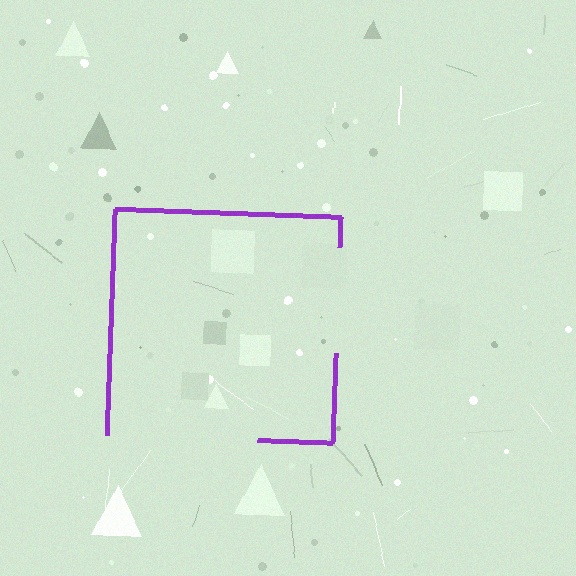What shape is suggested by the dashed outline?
The dashed outline suggests a square.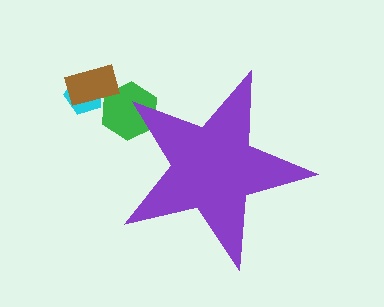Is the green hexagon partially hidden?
Yes, the green hexagon is partially hidden behind the purple star.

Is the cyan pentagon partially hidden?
No, the cyan pentagon is fully visible.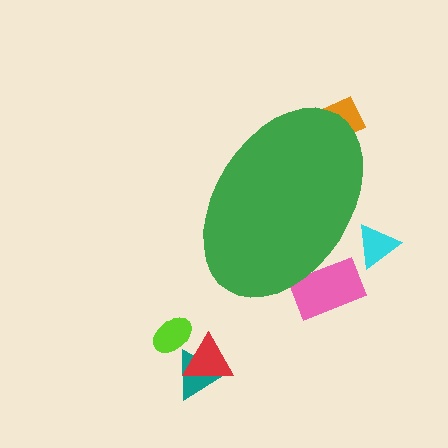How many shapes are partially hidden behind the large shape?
3 shapes are partially hidden.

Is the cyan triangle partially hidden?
Yes, the cyan triangle is partially hidden behind the green ellipse.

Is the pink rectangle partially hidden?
Yes, the pink rectangle is partially hidden behind the green ellipse.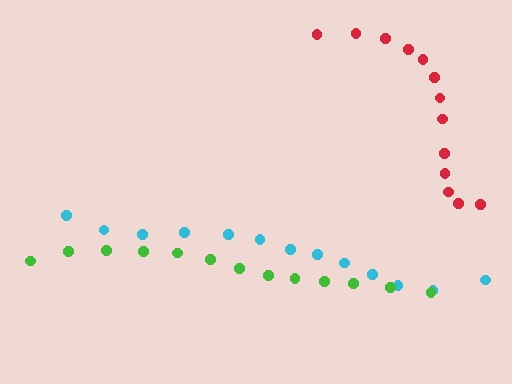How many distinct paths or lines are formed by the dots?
There are 3 distinct paths.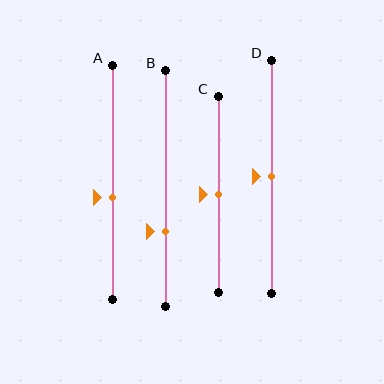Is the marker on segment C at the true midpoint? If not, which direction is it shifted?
Yes, the marker on segment C is at the true midpoint.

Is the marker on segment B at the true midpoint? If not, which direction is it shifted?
No, the marker on segment B is shifted downward by about 18% of the segment length.